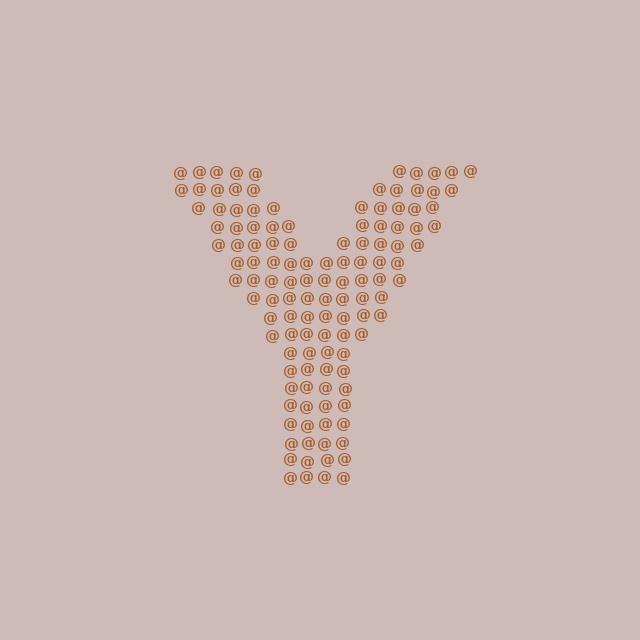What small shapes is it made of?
It is made of small at signs.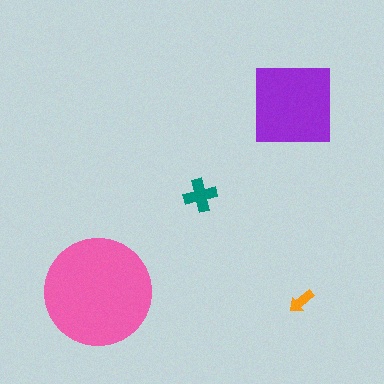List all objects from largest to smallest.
The pink circle, the purple square, the teal cross, the orange arrow.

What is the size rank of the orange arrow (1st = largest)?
4th.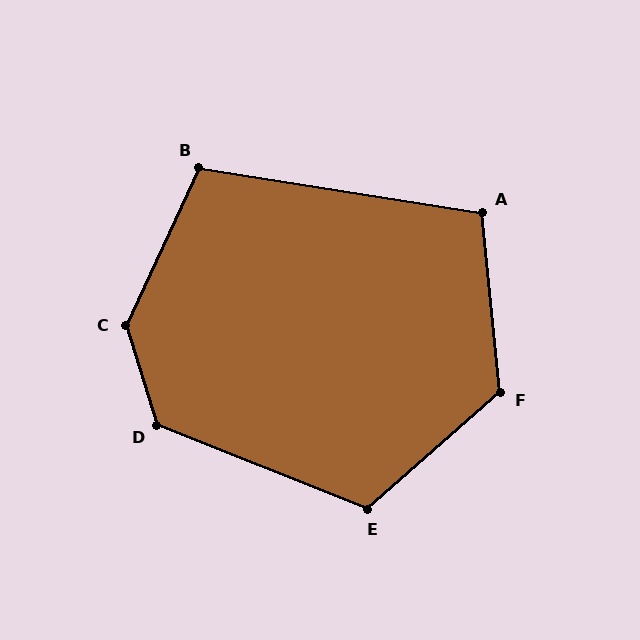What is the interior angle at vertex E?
Approximately 117 degrees (obtuse).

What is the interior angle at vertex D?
Approximately 129 degrees (obtuse).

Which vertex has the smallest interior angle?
A, at approximately 105 degrees.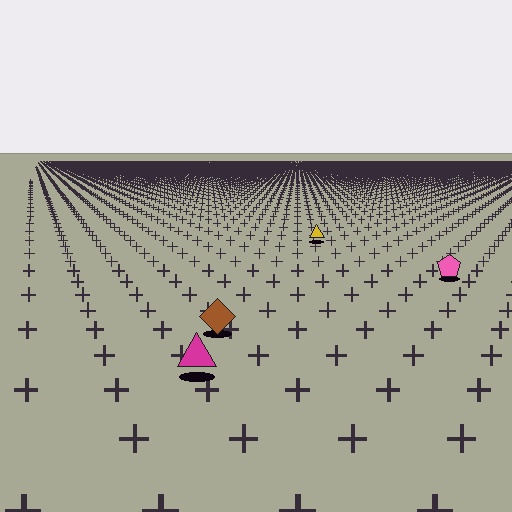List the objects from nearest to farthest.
From nearest to farthest: the magenta triangle, the brown diamond, the pink pentagon, the yellow triangle.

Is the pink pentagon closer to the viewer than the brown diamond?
No. The brown diamond is closer — you can tell from the texture gradient: the ground texture is coarser near it.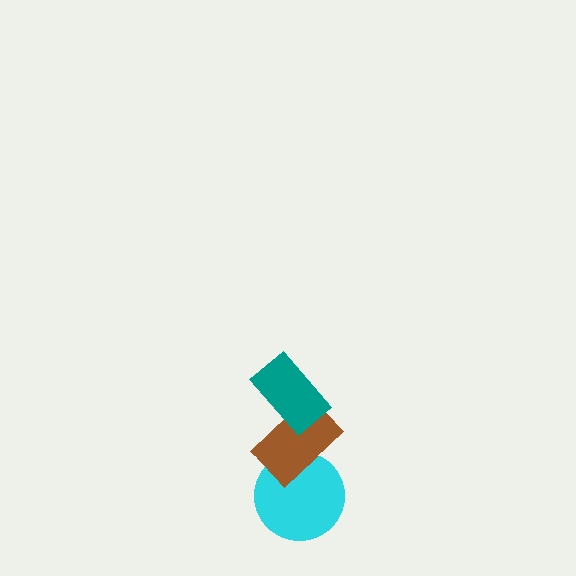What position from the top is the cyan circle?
The cyan circle is 3rd from the top.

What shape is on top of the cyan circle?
The brown rectangle is on top of the cyan circle.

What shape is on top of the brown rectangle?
The teal rectangle is on top of the brown rectangle.